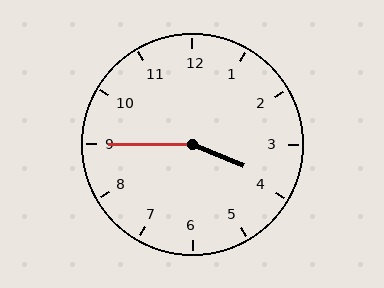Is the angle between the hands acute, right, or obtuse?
It is obtuse.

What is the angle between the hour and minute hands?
Approximately 158 degrees.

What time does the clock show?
3:45.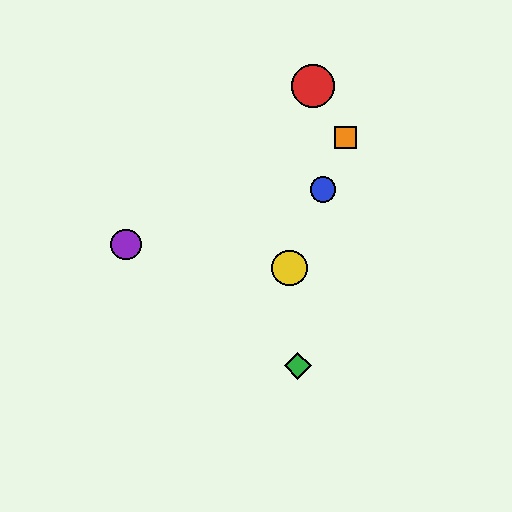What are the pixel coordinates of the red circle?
The red circle is at (313, 86).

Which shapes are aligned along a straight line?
The blue circle, the yellow circle, the orange square are aligned along a straight line.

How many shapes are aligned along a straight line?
3 shapes (the blue circle, the yellow circle, the orange square) are aligned along a straight line.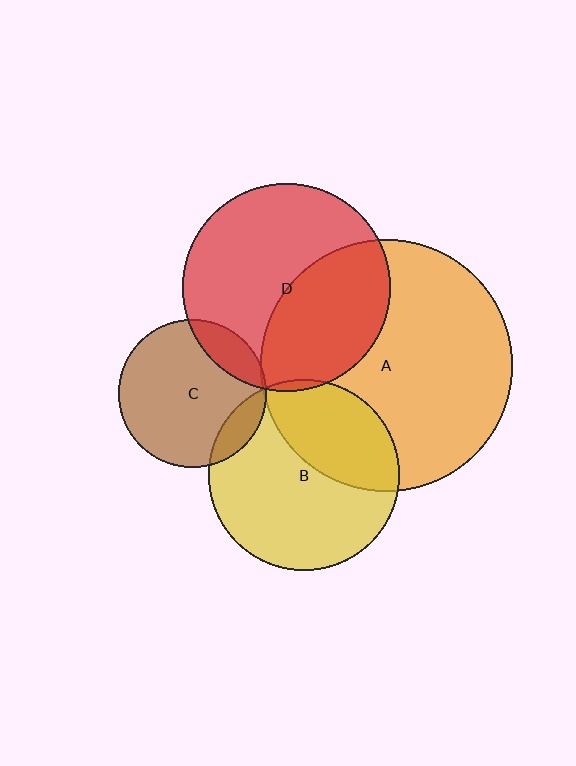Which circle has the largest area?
Circle A (orange).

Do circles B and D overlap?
Yes.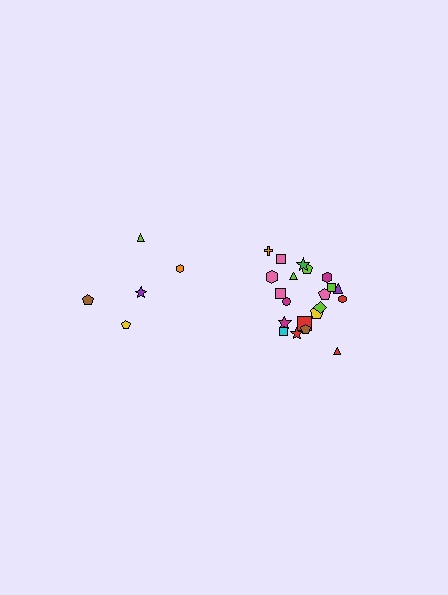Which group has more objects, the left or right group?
The right group.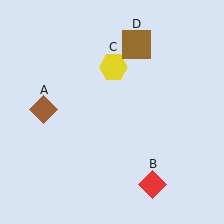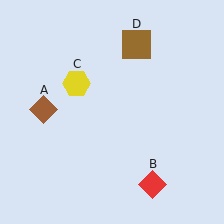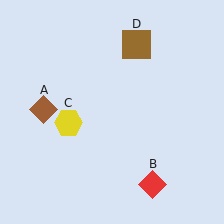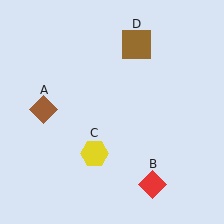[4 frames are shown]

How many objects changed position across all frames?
1 object changed position: yellow hexagon (object C).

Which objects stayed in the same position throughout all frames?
Brown diamond (object A) and red diamond (object B) and brown square (object D) remained stationary.